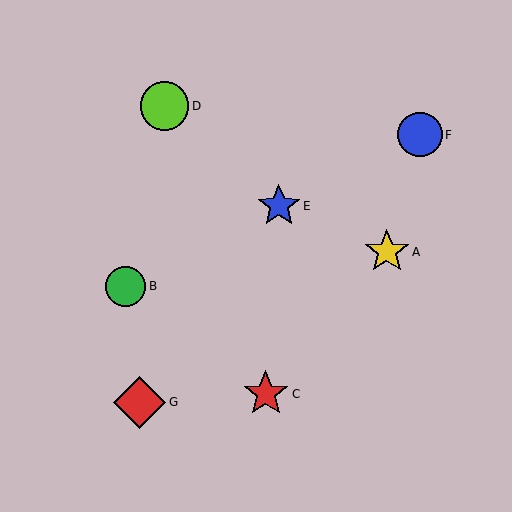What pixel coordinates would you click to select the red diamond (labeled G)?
Click at (140, 402) to select the red diamond G.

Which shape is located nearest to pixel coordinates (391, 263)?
The yellow star (labeled A) at (387, 252) is nearest to that location.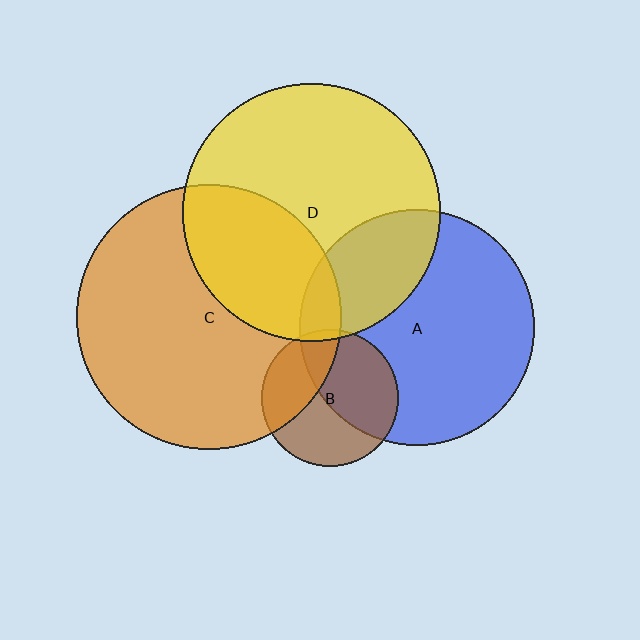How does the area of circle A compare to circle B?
Approximately 3.0 times.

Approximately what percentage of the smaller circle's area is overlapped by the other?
Approximately 35%.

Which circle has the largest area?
Circle C (orange).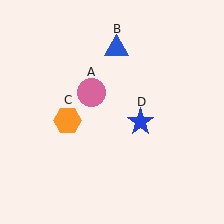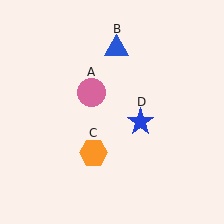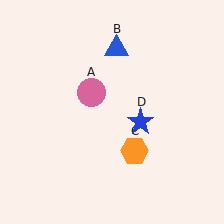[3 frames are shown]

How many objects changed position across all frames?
1 object changed position: orange hexagon (object C).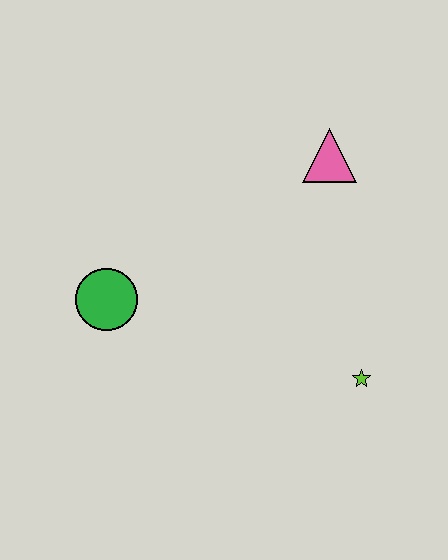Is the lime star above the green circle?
No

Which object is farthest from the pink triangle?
The green circle is farthest from the pink triangle.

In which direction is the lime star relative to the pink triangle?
The lime star is below the pink triangle.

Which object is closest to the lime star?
The pink triangle is closest to the lime star.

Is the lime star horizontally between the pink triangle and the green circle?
No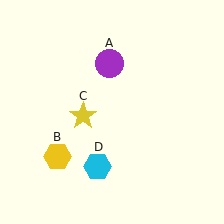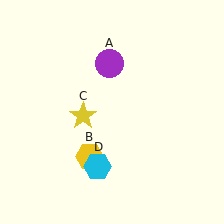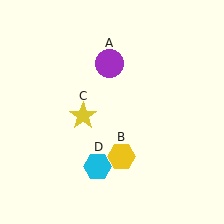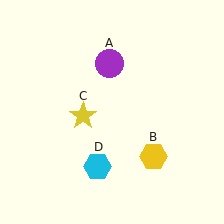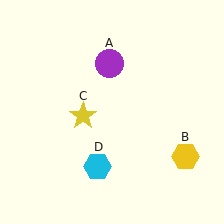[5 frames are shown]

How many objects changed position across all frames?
1 object changed position: yellow hexagon (object B).